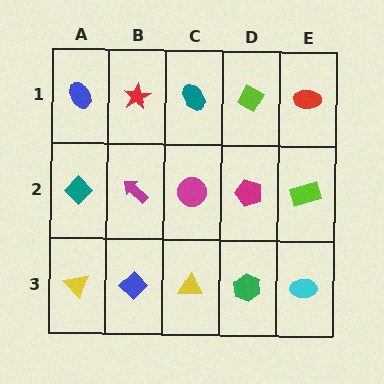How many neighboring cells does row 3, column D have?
3.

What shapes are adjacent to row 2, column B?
A red star (row 1, column B), a blue diamond (row 3, column B), a teal diamond (row 2, column A), a magenta circle (row 2, column C).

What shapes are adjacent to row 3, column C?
A magenta circle (row 2, column C), a blue diamond (row 3, column B), a green hexagon (row 3, column D).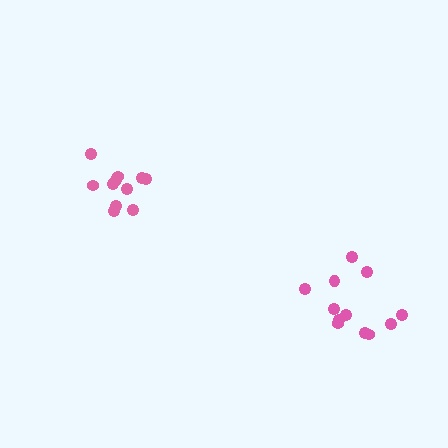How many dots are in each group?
Group 1: 11 dots, Group 2: 12 dots (23 total).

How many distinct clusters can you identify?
There are 2 distinct clusters.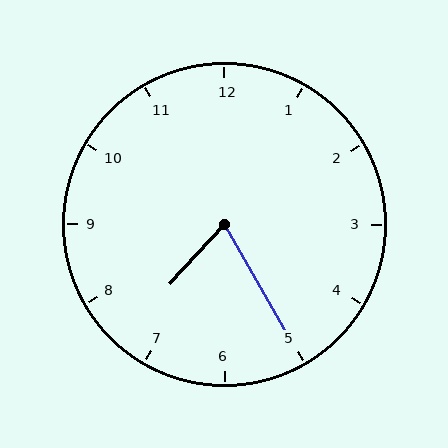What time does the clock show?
7:25.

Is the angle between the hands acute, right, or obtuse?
It is acute.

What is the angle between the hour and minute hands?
Approximately 72 degrees.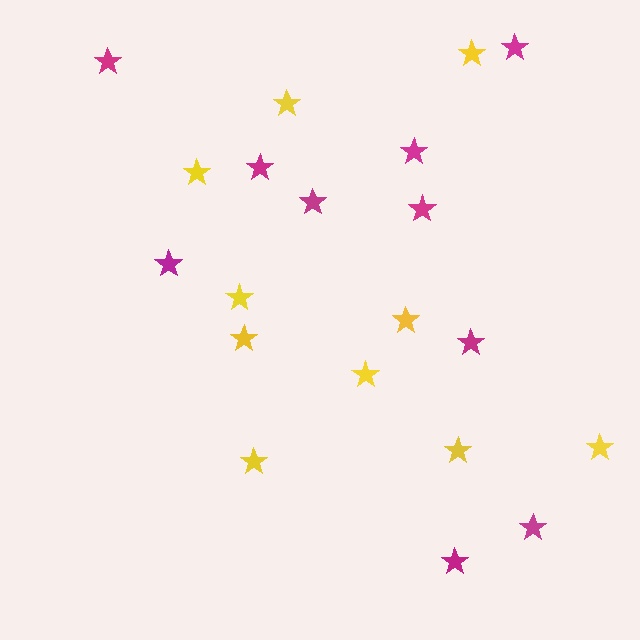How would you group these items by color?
There are 2 groups: one group of yellow stars (10) and one group of magenta stars (10).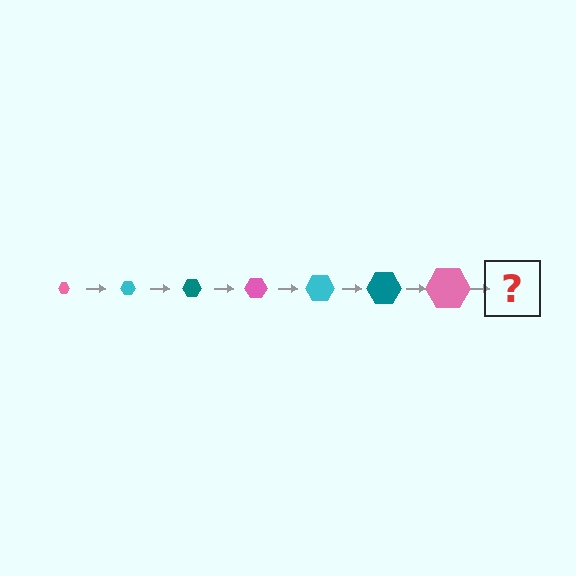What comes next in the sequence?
The next element should be a cyan hexagon, larger than the previous one.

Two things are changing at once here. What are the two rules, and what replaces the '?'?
The two rules are that the hexagon grows larger each step and the color cycles through pink, cyan, and teal. The '?' should be a cyan hexagon, larger than the previous one.